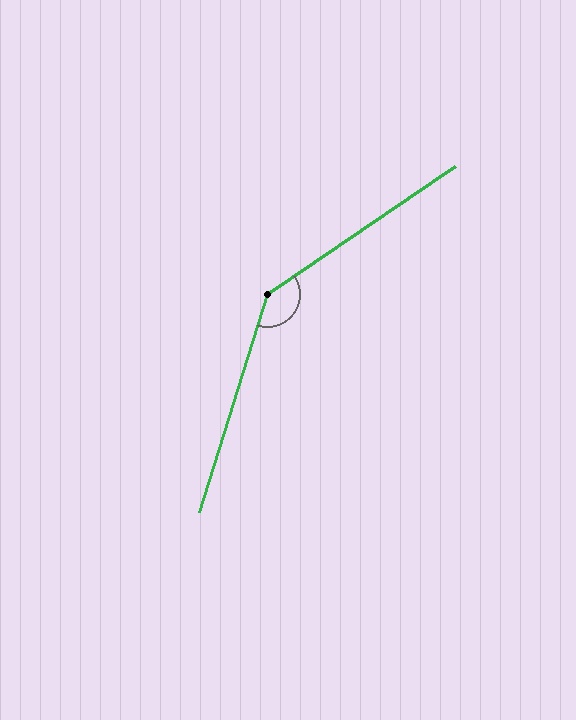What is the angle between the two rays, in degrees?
Approximately 142 degrees.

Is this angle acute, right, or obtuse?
It is obtuse.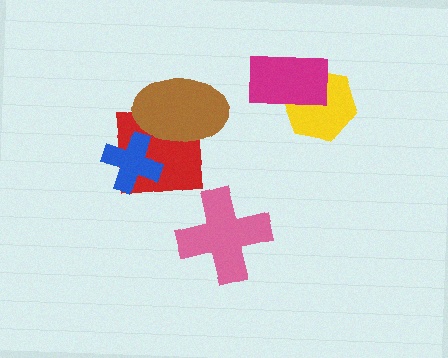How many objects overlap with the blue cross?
1 object overlaps with the blue cross.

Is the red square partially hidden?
Yes, it is partially covered by another shape.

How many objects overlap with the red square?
2 objects overlap with the red square.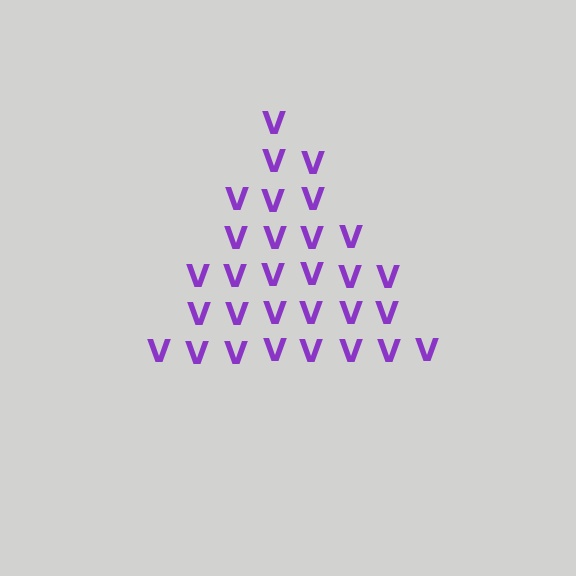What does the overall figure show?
The overall figure shows a triangle.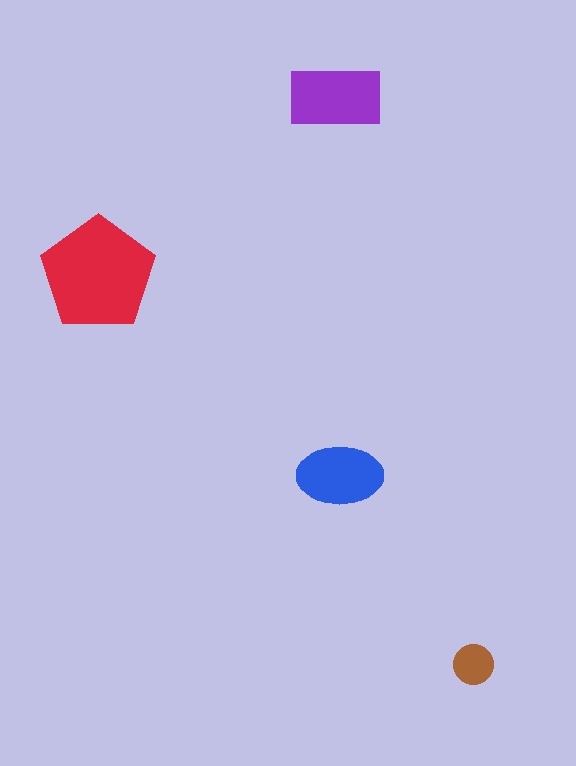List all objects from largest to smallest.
The red pentagon, the purple rectangle, the blue ellipse, the brown circle.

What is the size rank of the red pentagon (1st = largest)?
1st.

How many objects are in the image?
There are 4 objects in the image.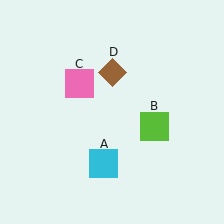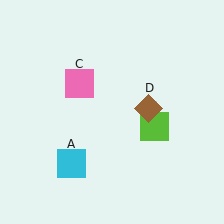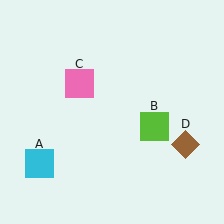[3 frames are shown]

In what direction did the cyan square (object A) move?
The cyan square (object A) moved left.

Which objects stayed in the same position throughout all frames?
Lime square (object B) and pink square (object C) remained stationary.